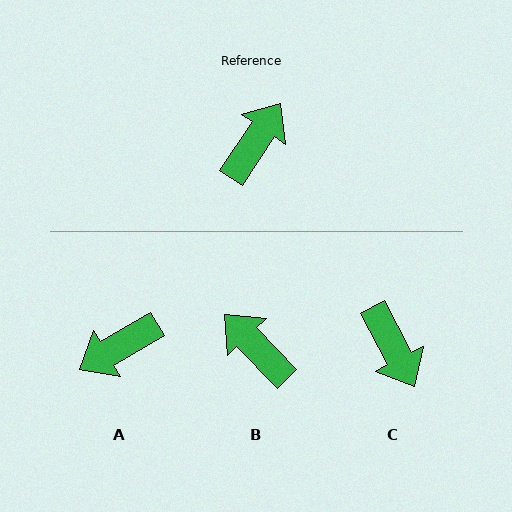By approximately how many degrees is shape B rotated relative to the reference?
Approximately 77 degrees counter-clockwise.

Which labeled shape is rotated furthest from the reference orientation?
A, about 154 degrees away.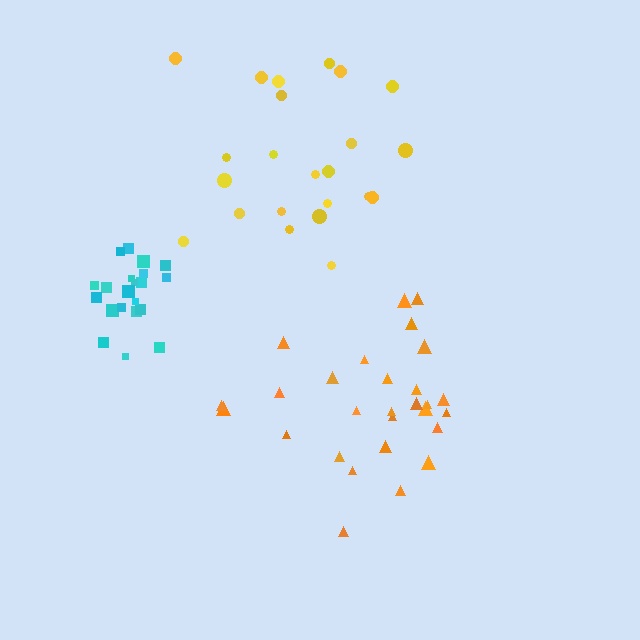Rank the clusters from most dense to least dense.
cyan, yellow, orange.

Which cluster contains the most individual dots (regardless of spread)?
Orange (28).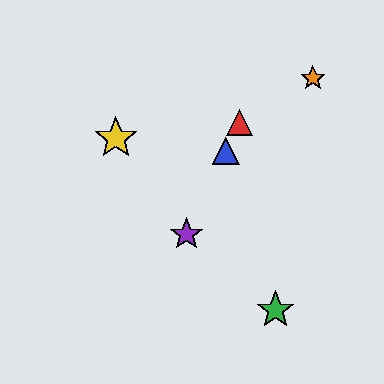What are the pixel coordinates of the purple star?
The purple star is at (186, 235).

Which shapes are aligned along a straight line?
The red triangle, the blue triangle, the purple star are aligned along a straight line.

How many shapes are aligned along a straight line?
3 shapes (the red triangle, the blue triangle, the purple star) are aligned along a straight line.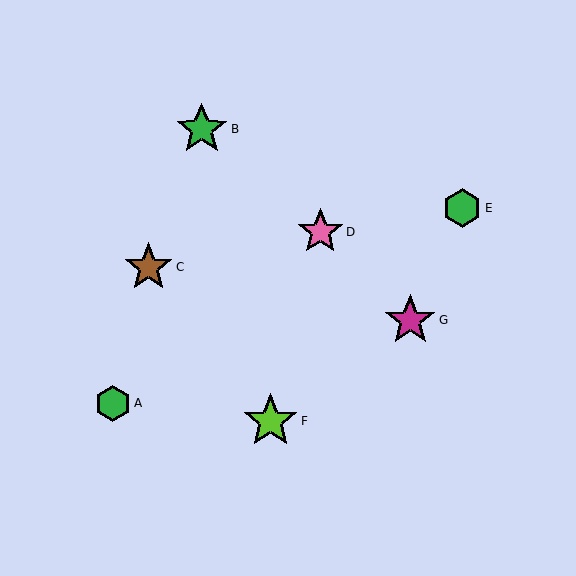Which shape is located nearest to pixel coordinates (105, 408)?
The green hexagon (labeled A) at (113, 403) is nearest to that location.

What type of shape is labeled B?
Shape B is a green star.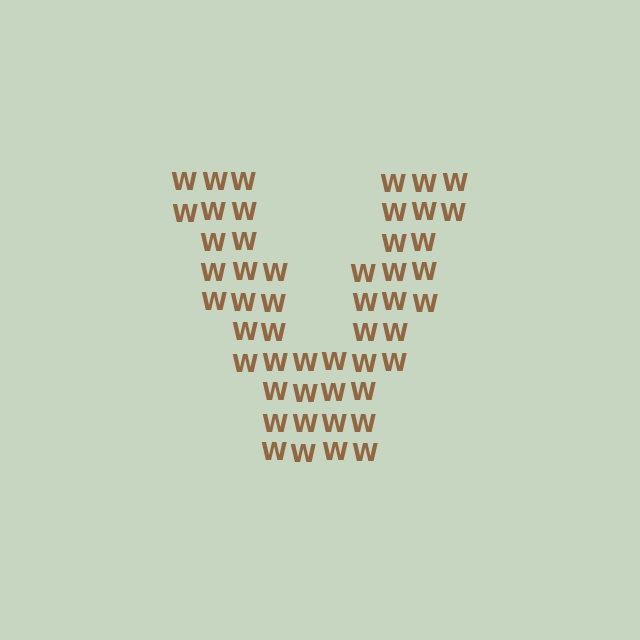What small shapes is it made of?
It is made of small letter W's.